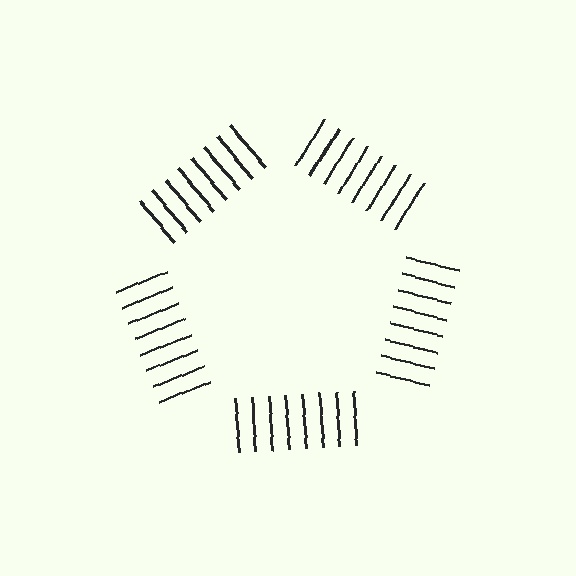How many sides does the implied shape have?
5 sides — the line-ends trace a pentagon.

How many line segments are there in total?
40 — 8 along each of the 5 edges.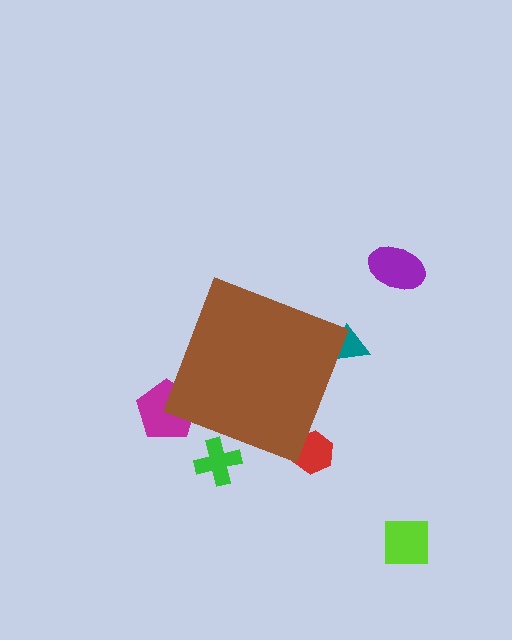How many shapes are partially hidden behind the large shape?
4 shapes are partially hidden.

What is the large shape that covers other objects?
A brown diamond.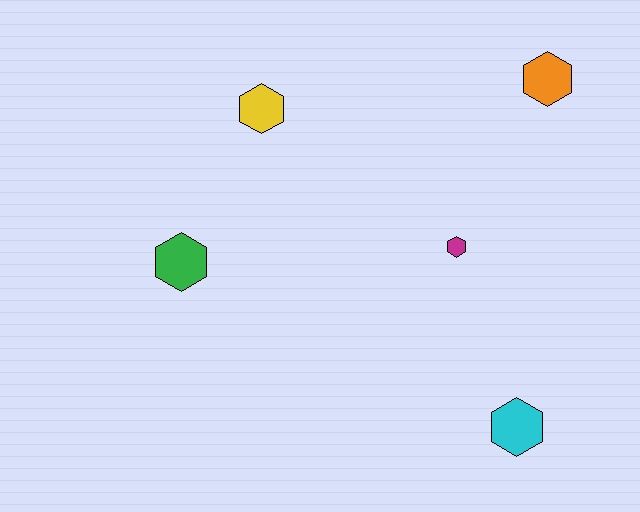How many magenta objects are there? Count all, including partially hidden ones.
There is 1 magenta object.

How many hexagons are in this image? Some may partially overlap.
There are 5 hexagons.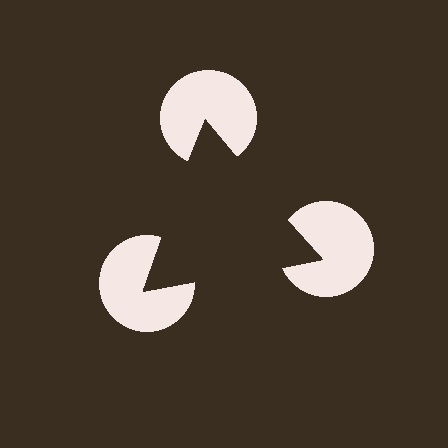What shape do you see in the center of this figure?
An illusory triangle — its edges are inferred from the aligned wedge cuts in the pac-man discs, not physically drawn.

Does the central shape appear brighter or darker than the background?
It typically appears slightly darker than the background, even though no actual brightness change is drawn.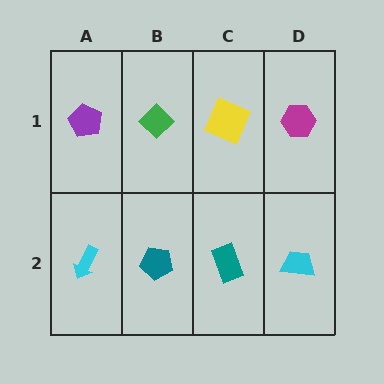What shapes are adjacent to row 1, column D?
A cyan trapezoid (row 2, column D), a yellow square (row 1, column C).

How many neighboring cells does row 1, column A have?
2.